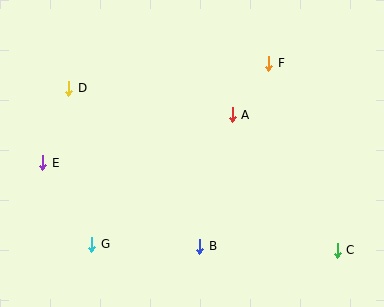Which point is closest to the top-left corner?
Point D is closest to the top-left corner.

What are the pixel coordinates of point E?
Point E is at (43, 163).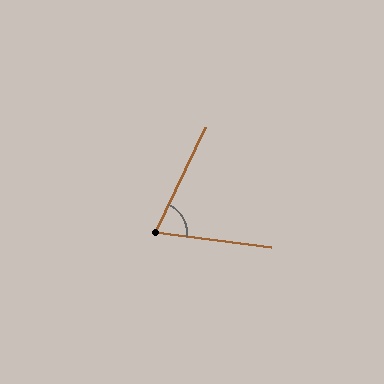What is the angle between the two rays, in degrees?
Approximately 72 degrees.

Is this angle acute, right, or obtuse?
It is acute.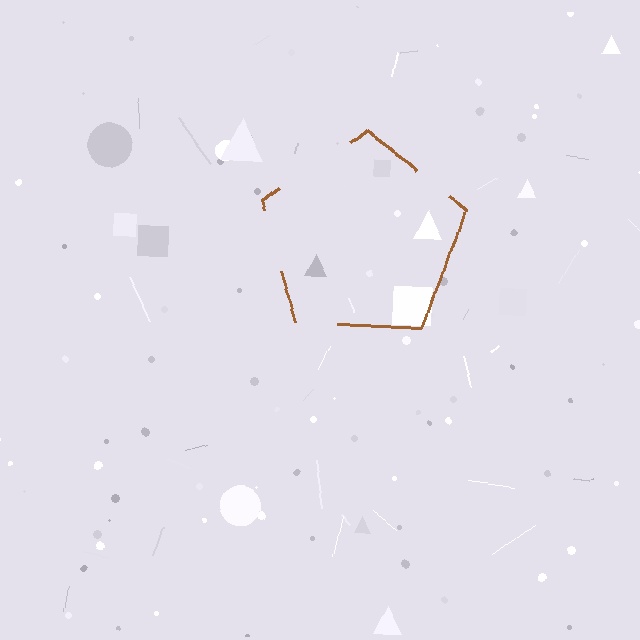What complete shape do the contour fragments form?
The contour fragments form a pentagon.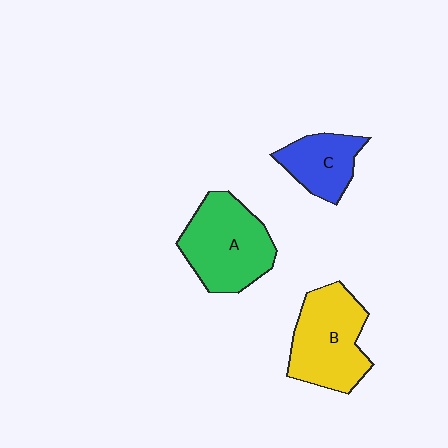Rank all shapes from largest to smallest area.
From largest to smallest: A (green), B (yellow), C (blue).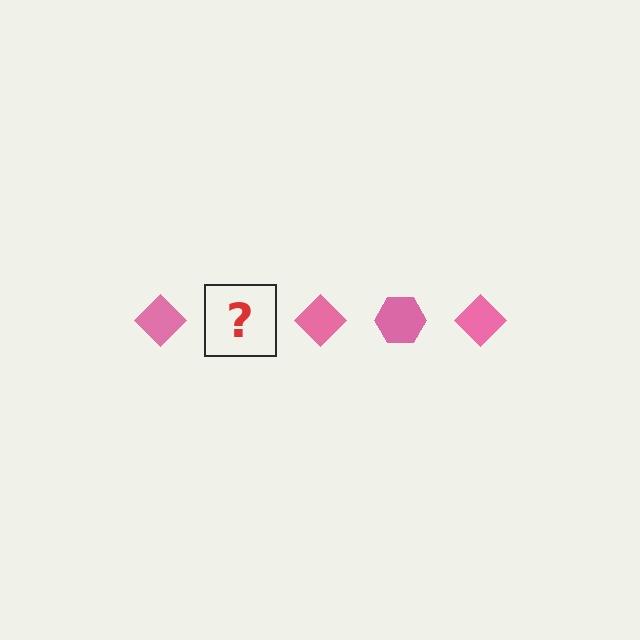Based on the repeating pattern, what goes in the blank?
The blank should be a pink hexagon.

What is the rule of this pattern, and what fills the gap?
The rule is that the pattern cycles through diamond, hexagon shapes in pink. The gap should be filled with a pink hexagon.